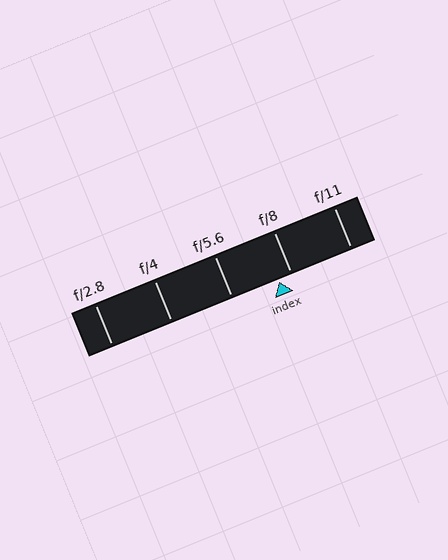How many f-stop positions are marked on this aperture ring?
There are 5 f-stop positions marked.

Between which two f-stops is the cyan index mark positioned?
The index mark is between f/5.6 and f/8.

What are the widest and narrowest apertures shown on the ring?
The widest aperture shown is f/2.8 and the narrowest is f/11.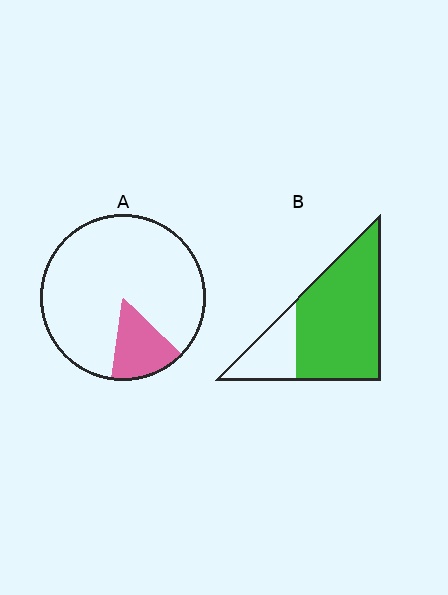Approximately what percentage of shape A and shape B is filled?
A is approximately 15% and B is approximately 75%.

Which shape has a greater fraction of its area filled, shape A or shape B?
Shape B.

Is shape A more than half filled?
No.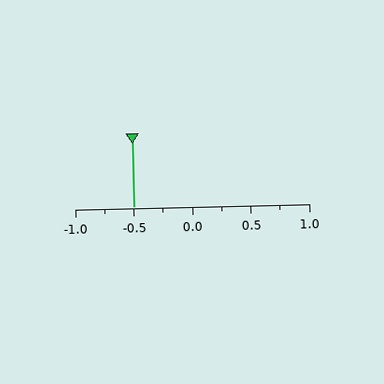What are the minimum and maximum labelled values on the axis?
The axis runs from -1.0 to 1.0.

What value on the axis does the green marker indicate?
The marker indicates approximately -0.5.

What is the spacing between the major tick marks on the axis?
The major ticks are spaced 0.5 apart.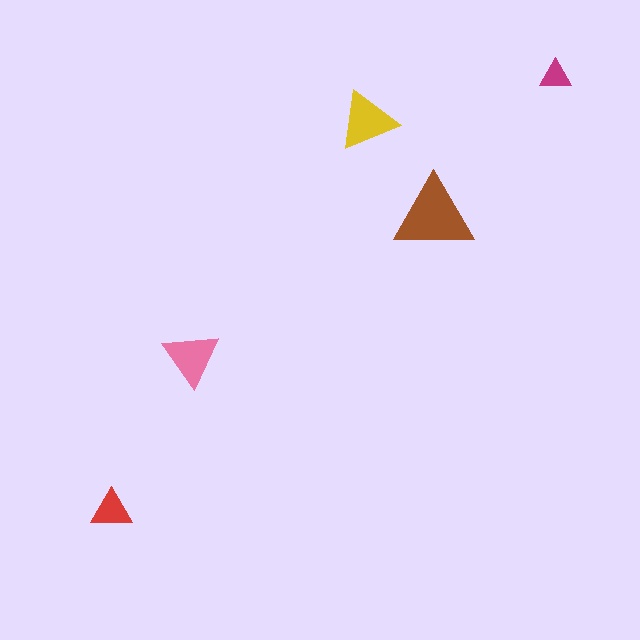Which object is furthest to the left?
The red triangle is leftmost.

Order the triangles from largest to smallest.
the brown one, the yellow one, the pink one, the red one, the magenta one.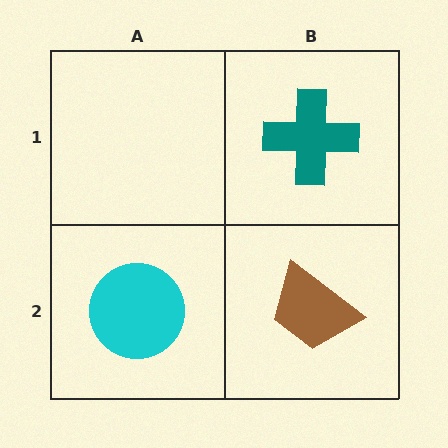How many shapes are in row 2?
2 shapes.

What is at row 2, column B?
A brown trapezoid.